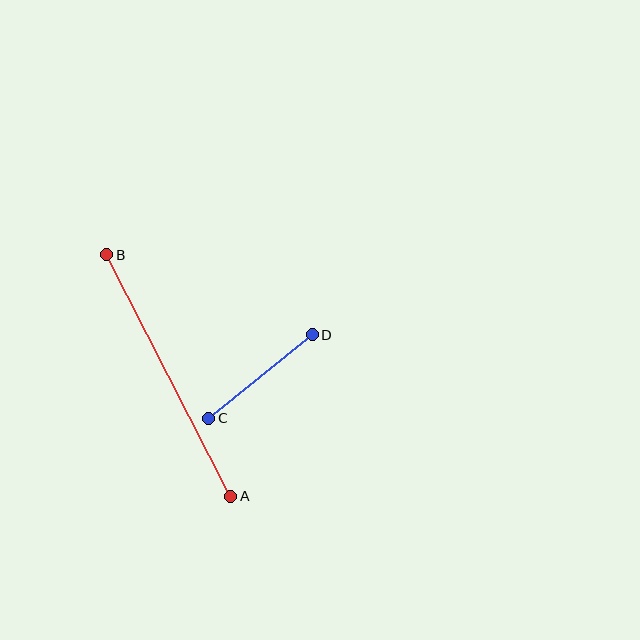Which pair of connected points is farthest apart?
Points A and B are farthest apart.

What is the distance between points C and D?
The distance is approximately 133 pixels.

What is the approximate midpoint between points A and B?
The midpoint is at approximately (169, 375) pixels.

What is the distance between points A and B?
The distance is approximately 271 pixels.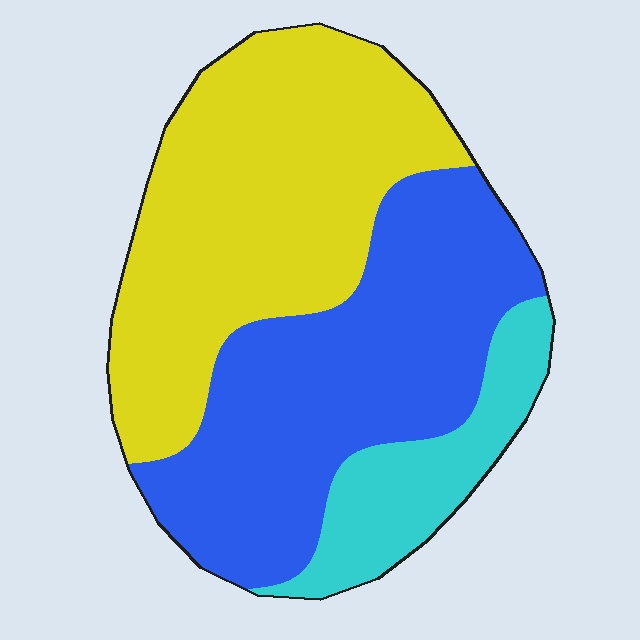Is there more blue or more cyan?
Blue.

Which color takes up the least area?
Cyan, at roughly 15%.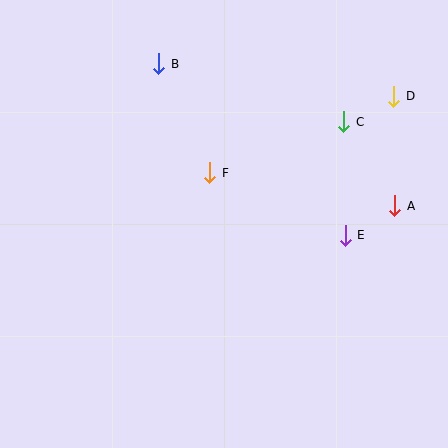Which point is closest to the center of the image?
Point F at (210, 173) is closest to the center.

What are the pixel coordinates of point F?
Point F is at (210, 173).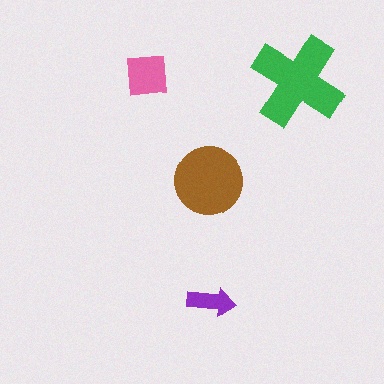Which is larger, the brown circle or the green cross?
The green cross.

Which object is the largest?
The green cross.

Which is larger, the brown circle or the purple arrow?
The brown circle.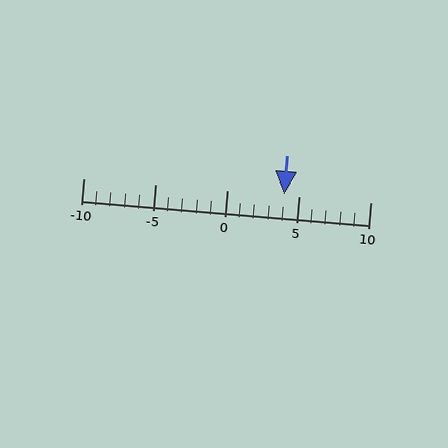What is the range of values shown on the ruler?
The ruler shows values from -10 to 10.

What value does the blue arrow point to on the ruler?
The blue arrow points to approximately 4.